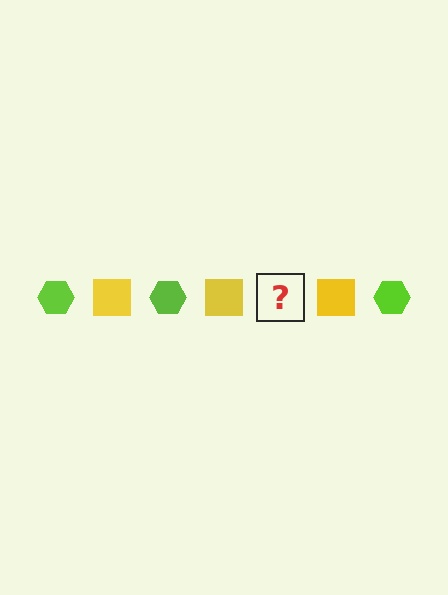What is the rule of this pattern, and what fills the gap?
The rule is that the pattern alternates between lime hexagon and yellow square. The gap should be filled with a lime hexagon.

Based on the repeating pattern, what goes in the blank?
The blank should be a lime hexagon.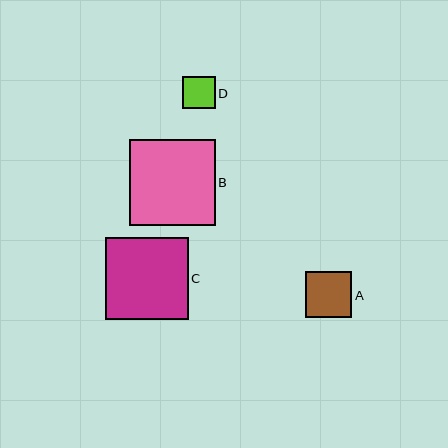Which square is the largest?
Square B is the largest with a size of approximately 86 pixels.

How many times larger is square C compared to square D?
Square C is approximately 2.5 times the size of square D.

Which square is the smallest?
Square D is the smallest with a size of approximately 33 pixels.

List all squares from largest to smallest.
From largest to smallest: B, C, A, D.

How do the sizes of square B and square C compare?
Square B and square C are approximately the same size.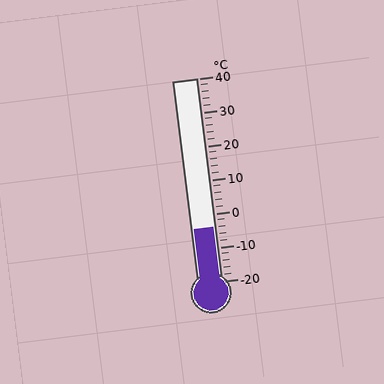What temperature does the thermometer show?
The thermometer shows approximately -4°C.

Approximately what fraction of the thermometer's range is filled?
The thermometer is filled to approximately 25% of its range.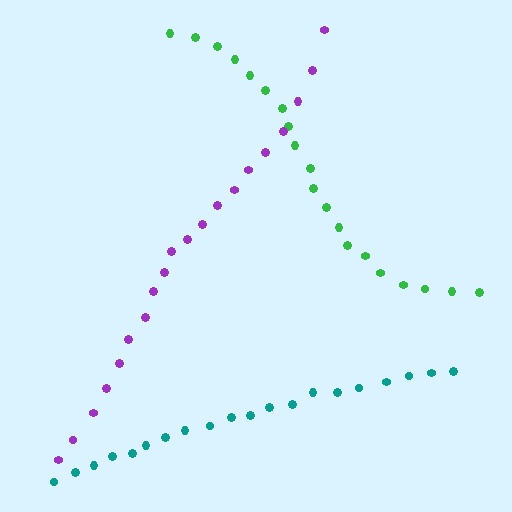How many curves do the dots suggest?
There are 3 distinct paths.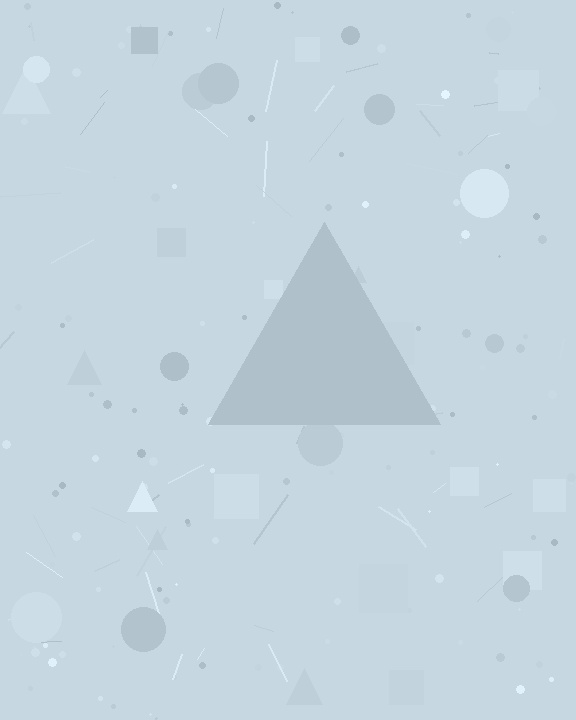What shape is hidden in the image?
A triangle is hidden in the image.